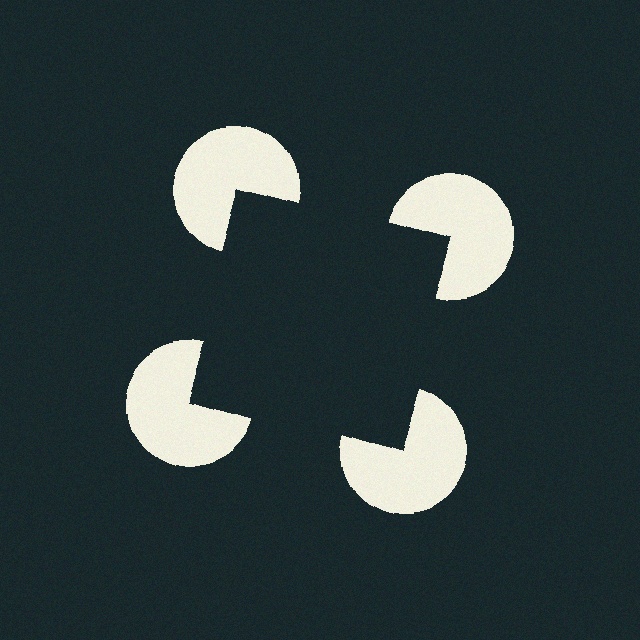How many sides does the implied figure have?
4 sides.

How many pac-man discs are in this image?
There are 4 — one at each vertex of the illusory square.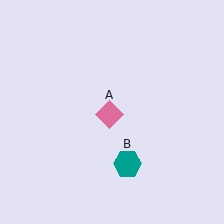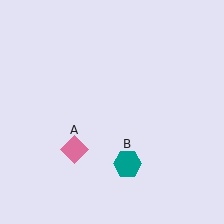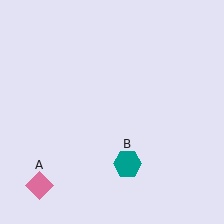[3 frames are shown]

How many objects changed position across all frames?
1 object changed position: pink diamond (object A).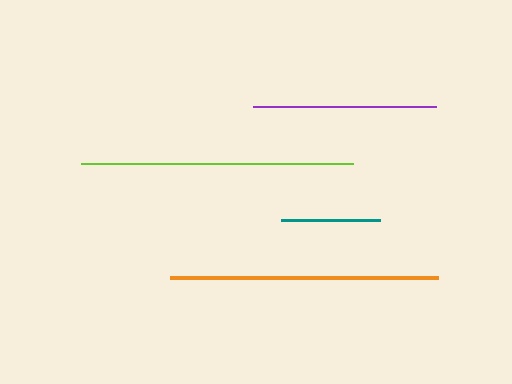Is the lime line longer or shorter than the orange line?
The lime line is longer than the orange line.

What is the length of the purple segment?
The purple segment is approximately 183 pixels long.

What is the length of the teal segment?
The teal segment is approximately 98 pixels long.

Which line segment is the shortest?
The teal line is the shortest at approximately 98 pixels.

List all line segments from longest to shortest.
From longest to shortest: lime, orange, purple, teal.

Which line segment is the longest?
The lime line is the longest at approximately 272 pixels.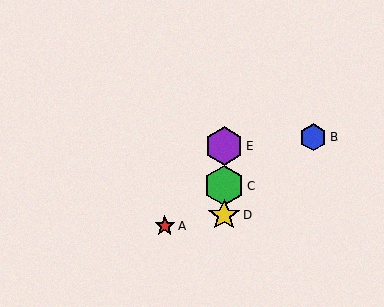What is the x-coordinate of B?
Object B is at x≈313.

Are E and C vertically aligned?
Yes, both are at x≈224.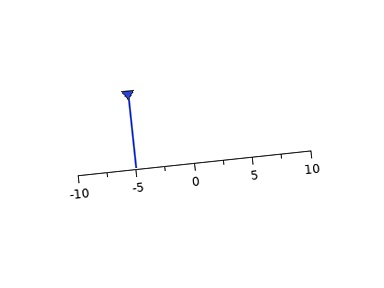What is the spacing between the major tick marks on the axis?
The major ticks are spaced 5 apart.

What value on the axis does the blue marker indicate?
The marker indicates approximately -5.